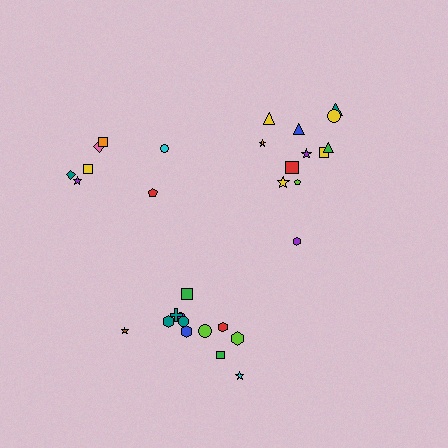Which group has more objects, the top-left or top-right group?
The top-right group.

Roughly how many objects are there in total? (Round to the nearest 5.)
Roughly 30 objects in total.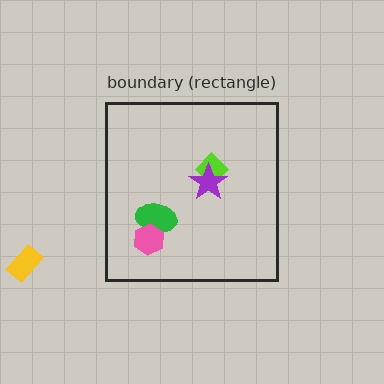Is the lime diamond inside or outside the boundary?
Inside.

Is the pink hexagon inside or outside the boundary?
Inside.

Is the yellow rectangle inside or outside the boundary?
Outside.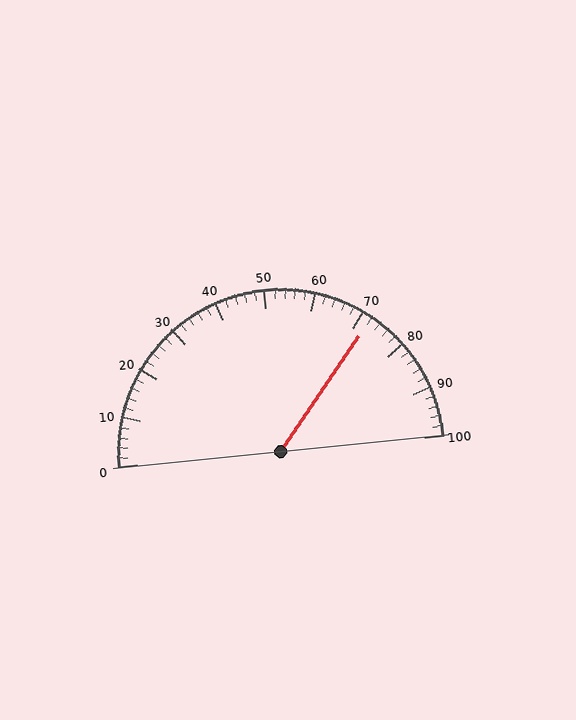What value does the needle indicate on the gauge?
The needle indicates approximately 72.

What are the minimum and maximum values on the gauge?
The gauge ranges from 0 to 100.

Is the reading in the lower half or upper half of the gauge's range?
The reading is in the upper half of the range (0 to 100).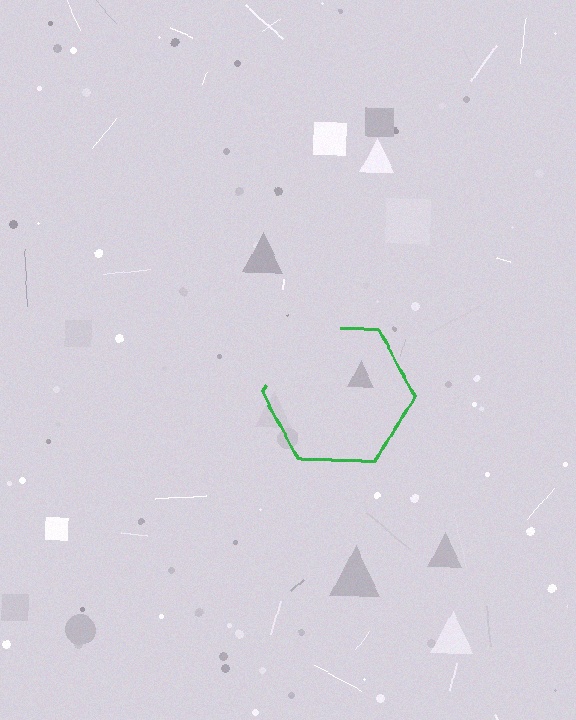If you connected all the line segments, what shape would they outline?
They would outline a hexagon.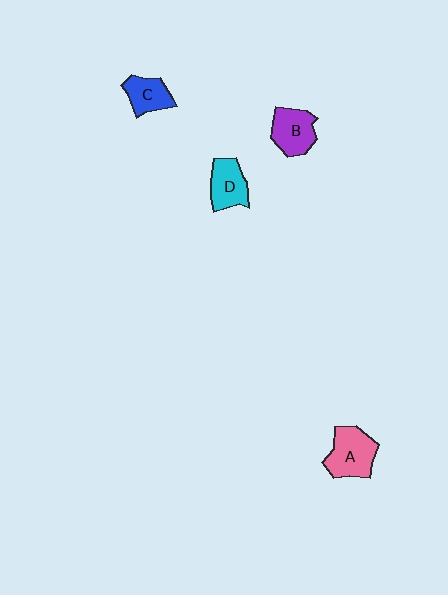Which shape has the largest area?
Shape A (pink).